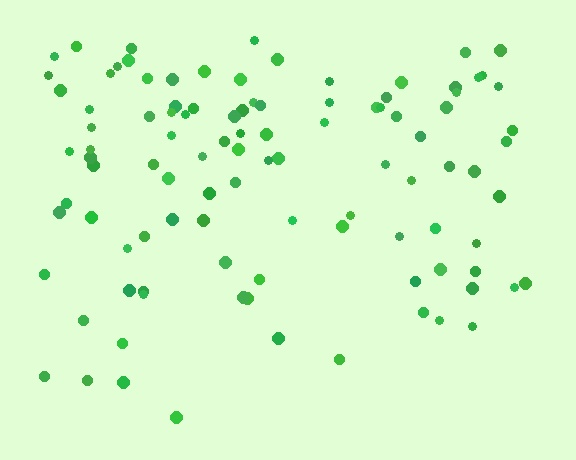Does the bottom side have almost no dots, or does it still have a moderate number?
Still a moderate number, just noticeably fewer than the top.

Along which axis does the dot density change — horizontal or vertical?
Vertical.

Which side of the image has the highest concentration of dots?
The top.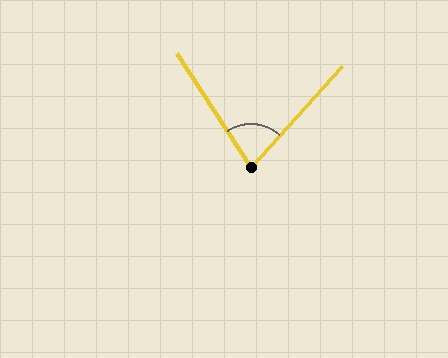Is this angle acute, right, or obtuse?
It is acute.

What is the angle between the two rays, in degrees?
Approximately 75 degrees.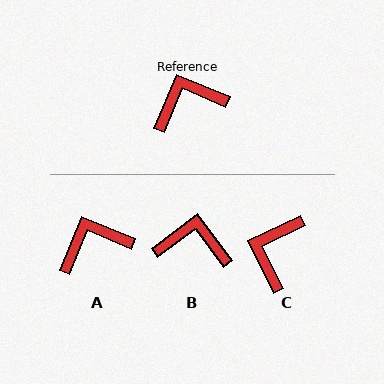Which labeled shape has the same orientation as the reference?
A.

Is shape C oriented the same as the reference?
No, it is off by about 48 degrees.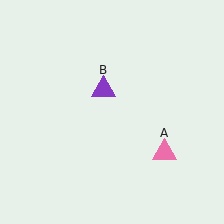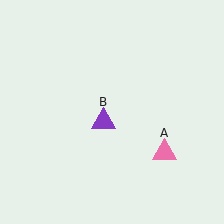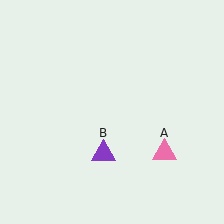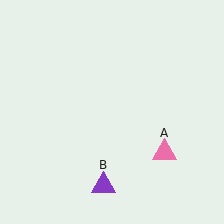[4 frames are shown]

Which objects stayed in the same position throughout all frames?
Pink triangle (object A) remained stationary.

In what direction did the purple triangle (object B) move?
The purple triangle (object B) moved down.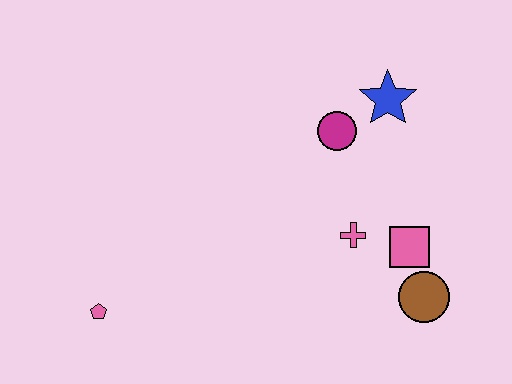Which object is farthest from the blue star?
The pink pentagon is farthest from the blue star.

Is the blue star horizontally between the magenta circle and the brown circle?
Yes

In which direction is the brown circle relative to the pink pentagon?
The brown circle is to the right of the pink pentagon.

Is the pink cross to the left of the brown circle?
Yes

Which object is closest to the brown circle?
The pink square is closest to the brown circle.